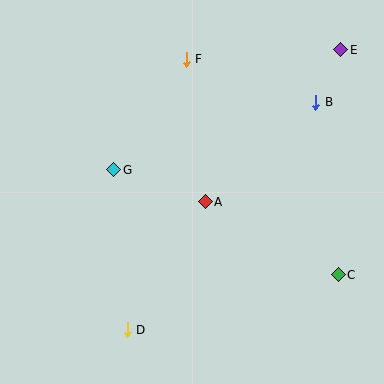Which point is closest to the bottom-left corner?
Point D is closest to the bottom-left corner.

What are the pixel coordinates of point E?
Point E is at (341, 50).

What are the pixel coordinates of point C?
Point C is at (338, 275).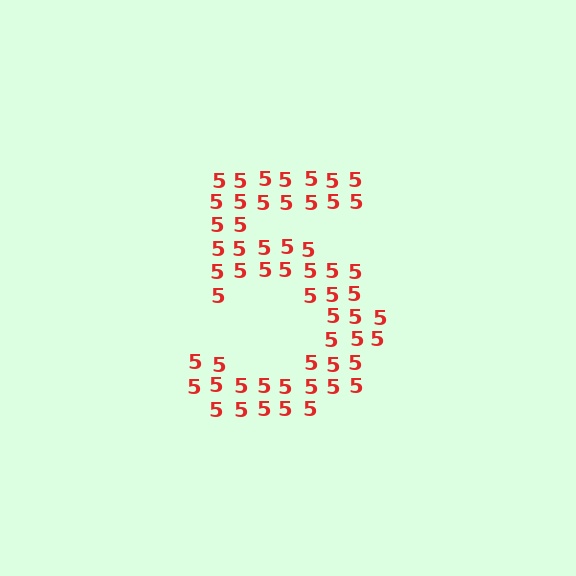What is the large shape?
The large shape is the digit 5.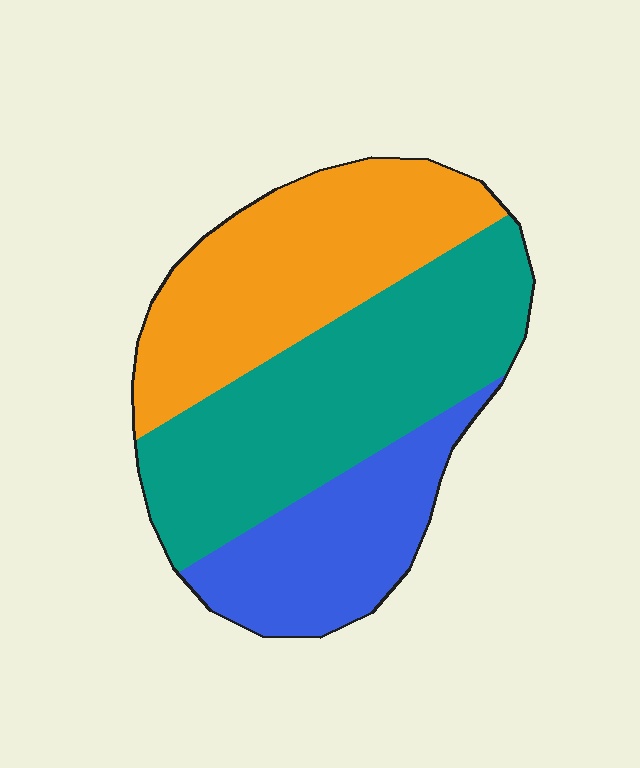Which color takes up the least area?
Blue, at roughly 25%.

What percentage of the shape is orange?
Orange covers 35% of the shape.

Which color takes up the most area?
Teal, at roughly 40%.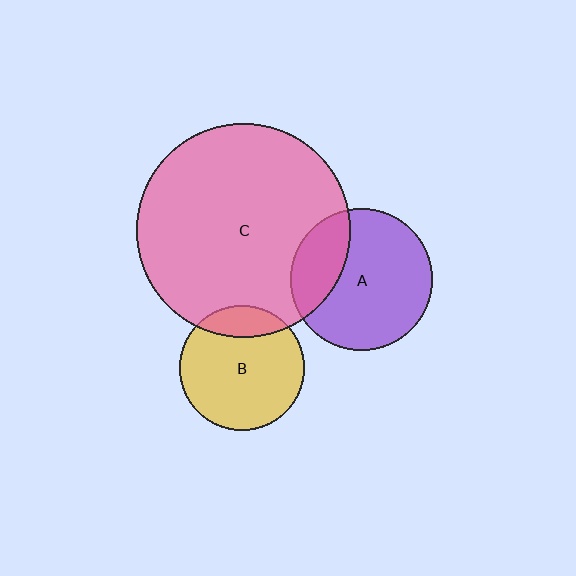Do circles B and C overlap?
Yes.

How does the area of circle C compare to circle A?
Approximately 2.3 times.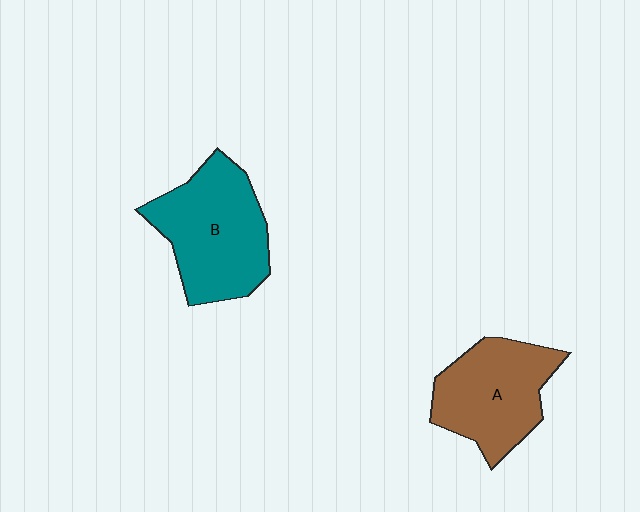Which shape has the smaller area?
Shape A (brown).